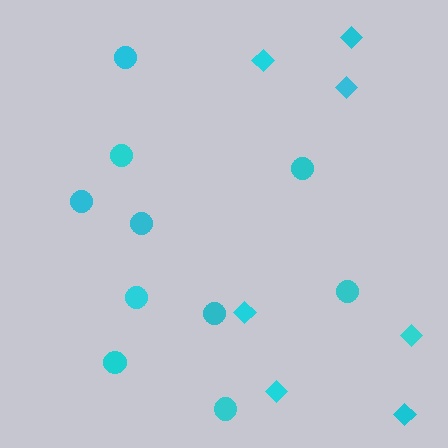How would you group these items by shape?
There are 2 groups: one group of circles (10) and one group of diamonds (7).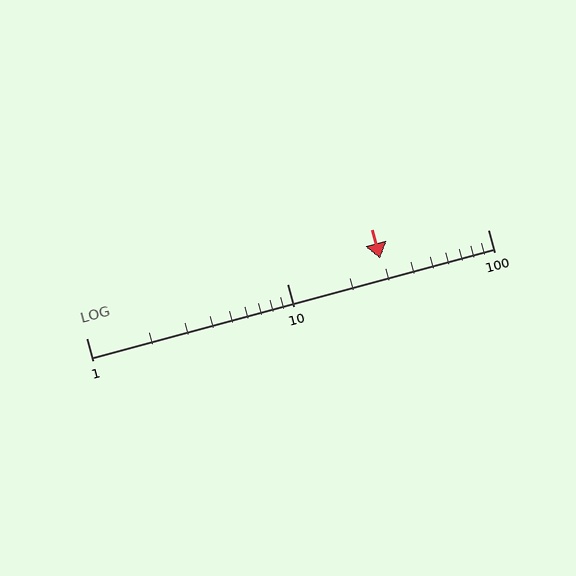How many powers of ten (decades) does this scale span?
The scale spans 2 decades, from 1 to 100.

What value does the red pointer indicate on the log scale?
The pointer indicates approximately 29.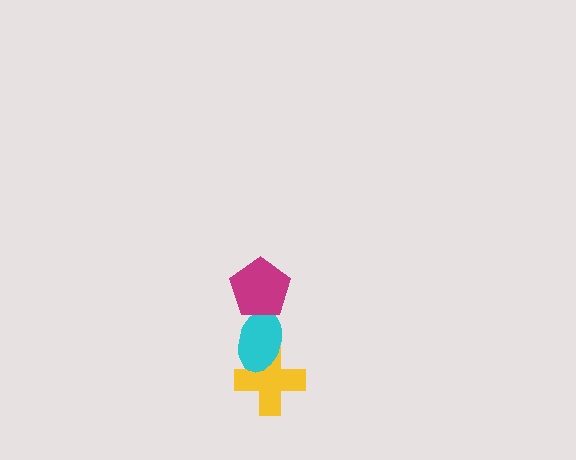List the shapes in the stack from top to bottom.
From top to bottom: the magenta pentagon, the cyan ellipse, the yellow cross.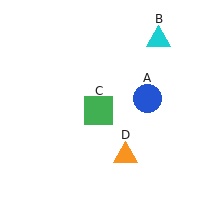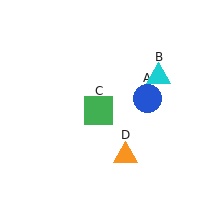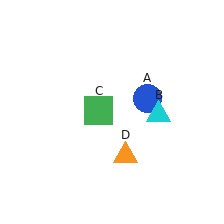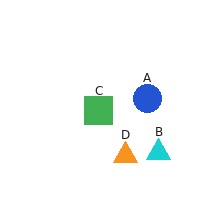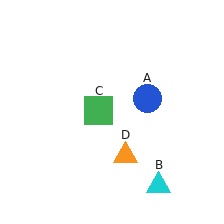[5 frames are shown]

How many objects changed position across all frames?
1 object changed position: cyan triangle (object B).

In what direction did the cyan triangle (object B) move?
The cyan triangle (object B) moved down.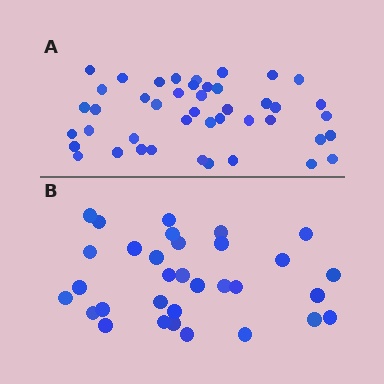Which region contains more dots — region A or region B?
Region A (the top region) has more dots.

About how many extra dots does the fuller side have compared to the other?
Region A has roughly 12 or so more dots than region B.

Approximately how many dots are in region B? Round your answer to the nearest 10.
About 30 dots. (The exact count is 32, which rounds to 30.)